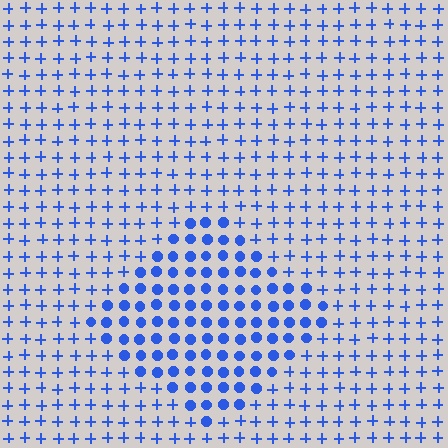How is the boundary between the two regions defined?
The boundary is defined by a change in element shape: circles inside vs. plus signs outside. All elements share the same color and spacing.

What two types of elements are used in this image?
The image uses circles inside the diamond region and plus signs outside it.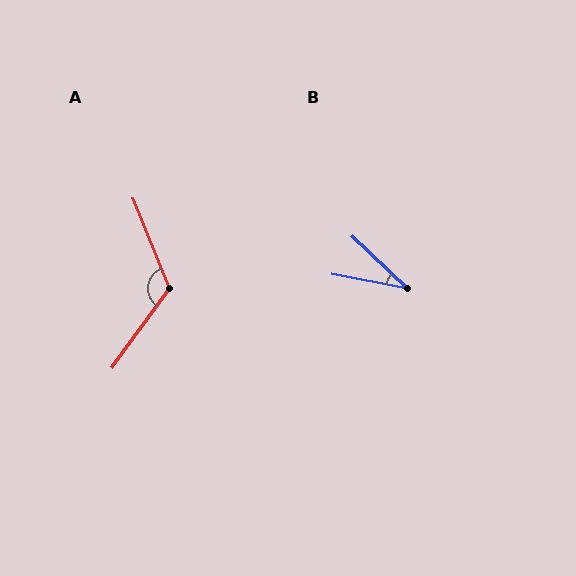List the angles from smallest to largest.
B (32°), A (122°).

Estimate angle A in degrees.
Approximately 122 degrees.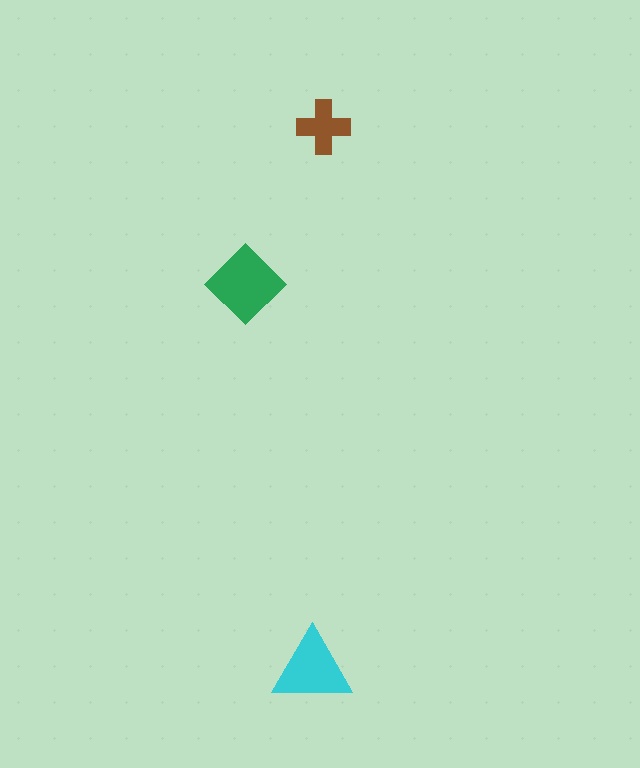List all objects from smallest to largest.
The brown cross, the cyan triangle, the green diamond.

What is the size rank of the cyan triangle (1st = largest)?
2nd.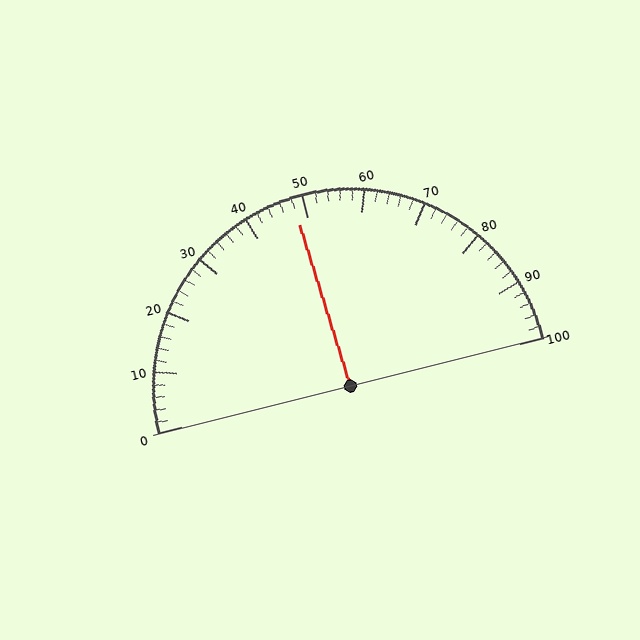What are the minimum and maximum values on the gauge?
The gauge ranges from 0 to 100.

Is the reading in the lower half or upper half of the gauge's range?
The reading is in the lower half of the range (0 to 100).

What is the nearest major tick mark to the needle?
The nearest major tick mark is 50.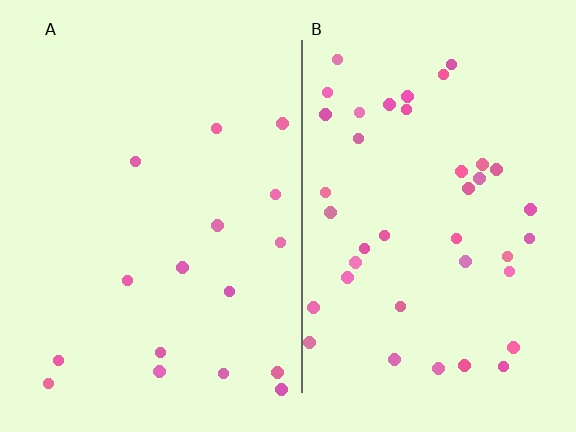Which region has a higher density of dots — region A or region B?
B (the right).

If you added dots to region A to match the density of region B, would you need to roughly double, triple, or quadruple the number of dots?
Approximately double.